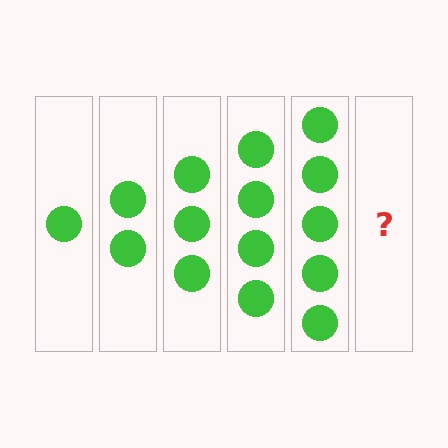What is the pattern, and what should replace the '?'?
The pattern is that each step adds one more circle. The '?' should be 6 circles.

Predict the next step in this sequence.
The next step is 6 circles.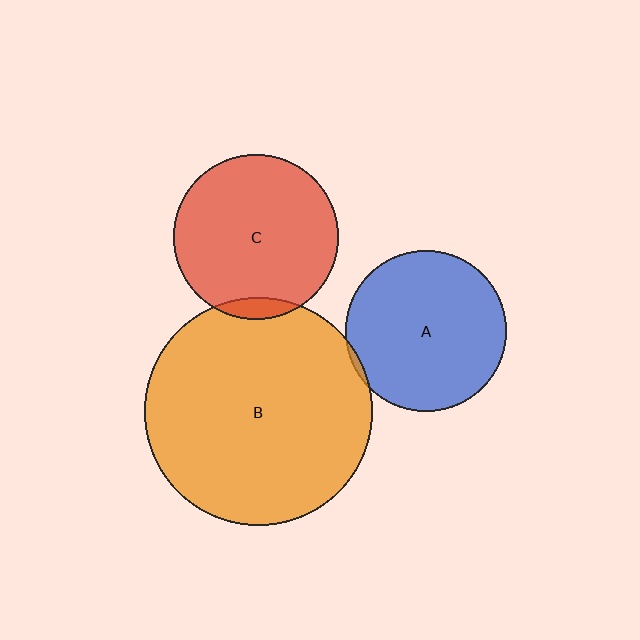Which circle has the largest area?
Circle B (orange).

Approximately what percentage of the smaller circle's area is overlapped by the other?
Approximately 5%.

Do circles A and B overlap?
Yes.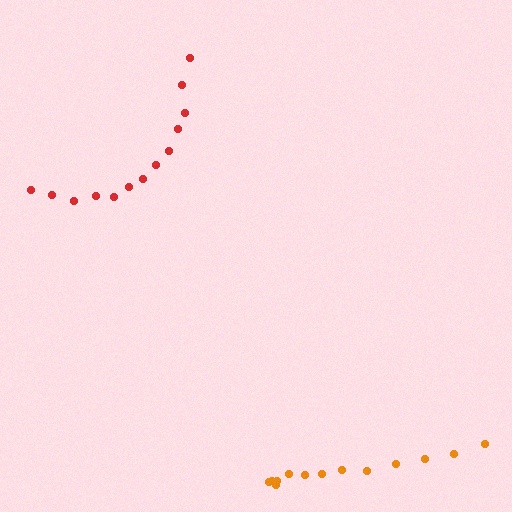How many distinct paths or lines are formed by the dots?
There are 2 distinct paths.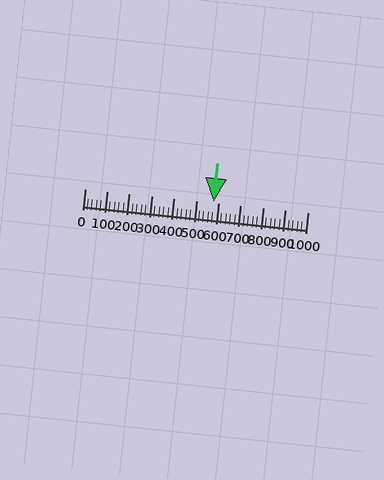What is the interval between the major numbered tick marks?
The major tick marks are spaced 100 units apart.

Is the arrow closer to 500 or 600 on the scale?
The arrow is closer to 600.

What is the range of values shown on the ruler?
The ruler shows values from 0 to 1000.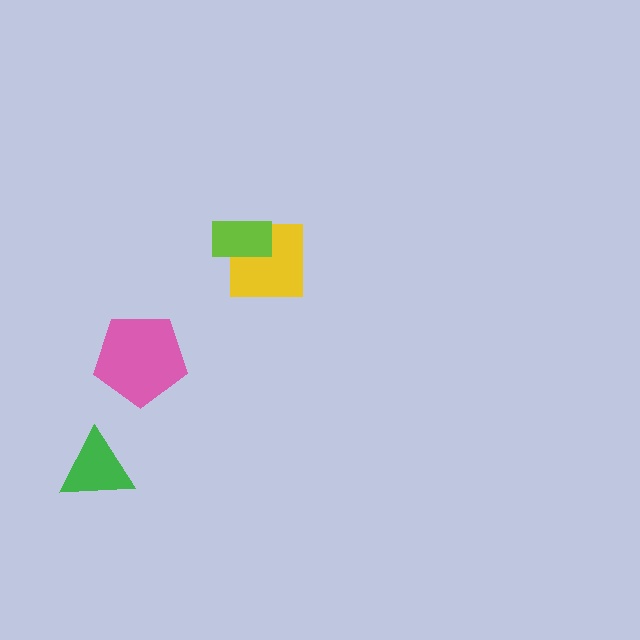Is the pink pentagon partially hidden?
No, no other shape covers it.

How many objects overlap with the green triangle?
0 objects overlap with the green triangle.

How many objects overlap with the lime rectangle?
1 object overlaps with the lime rectangle.